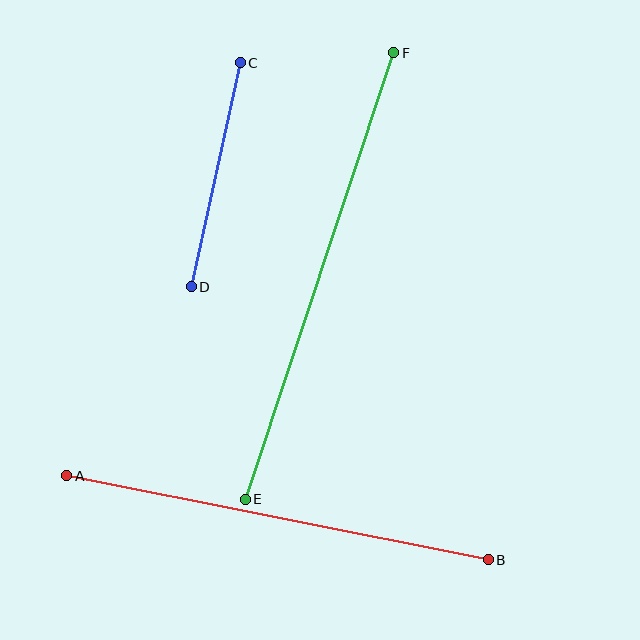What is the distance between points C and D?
The distance is approximately 229 pixels.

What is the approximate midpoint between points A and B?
The midpoint is at approximately (277, 518) pixels.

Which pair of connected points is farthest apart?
Points E and F are farthest apart.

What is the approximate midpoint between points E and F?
The midpoint is at approximately (319, 276) pixels.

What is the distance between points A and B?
The distance is approximately 430 pixels.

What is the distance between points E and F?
The distance is approximately 471 pixels.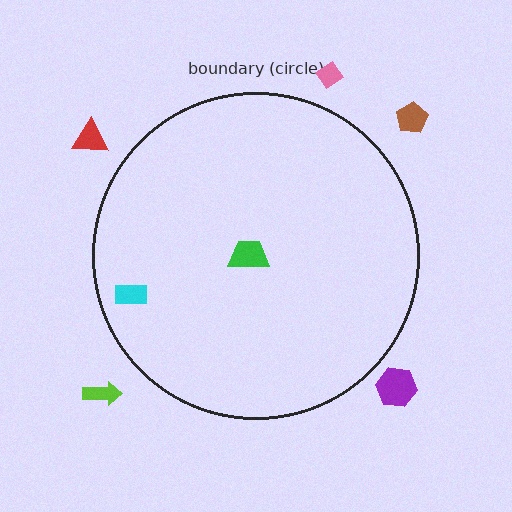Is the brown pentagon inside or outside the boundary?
Outside.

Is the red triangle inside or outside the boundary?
Outside.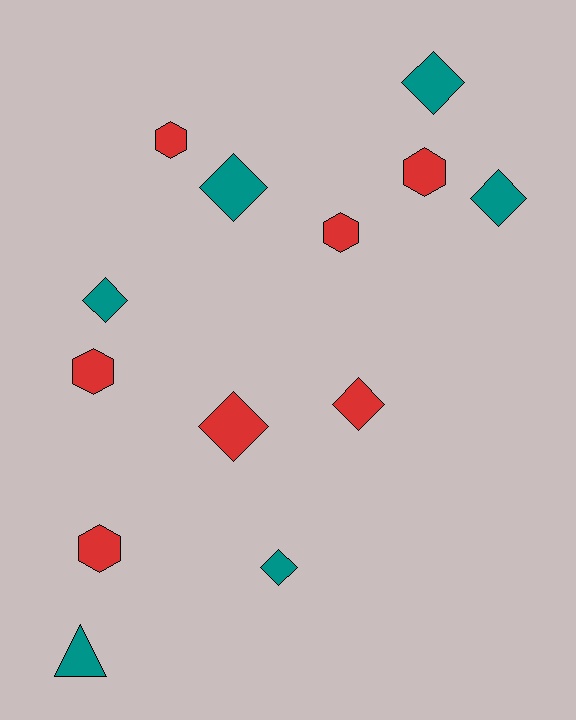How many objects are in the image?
There are 13 objects.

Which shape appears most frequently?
Diamond, with 7 objects.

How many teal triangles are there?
There is 1 teal triangle.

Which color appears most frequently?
Red, with 7 objects.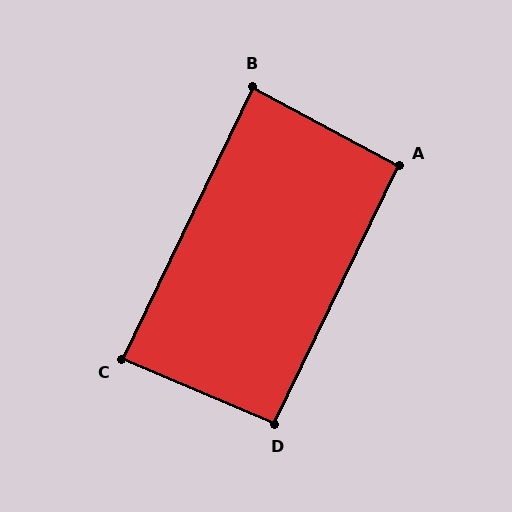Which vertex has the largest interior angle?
D, at approximately 93 degrees.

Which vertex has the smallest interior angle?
B, at approximately 87 degrees.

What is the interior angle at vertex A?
Approximately 93 degrees (approximately right).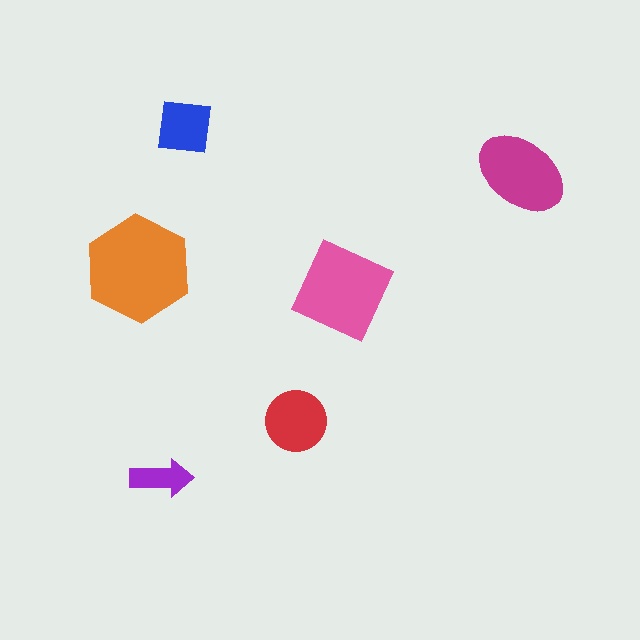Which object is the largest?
The orange hexagon.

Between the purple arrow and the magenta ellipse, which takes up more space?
The magenta ellipse.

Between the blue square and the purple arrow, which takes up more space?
The blue square.